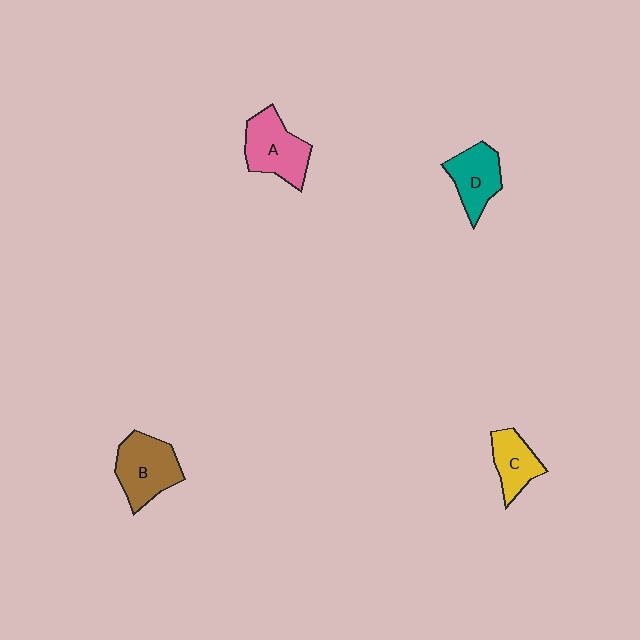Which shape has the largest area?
Shape B (brown).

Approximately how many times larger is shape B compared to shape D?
Approximately 1.3 times.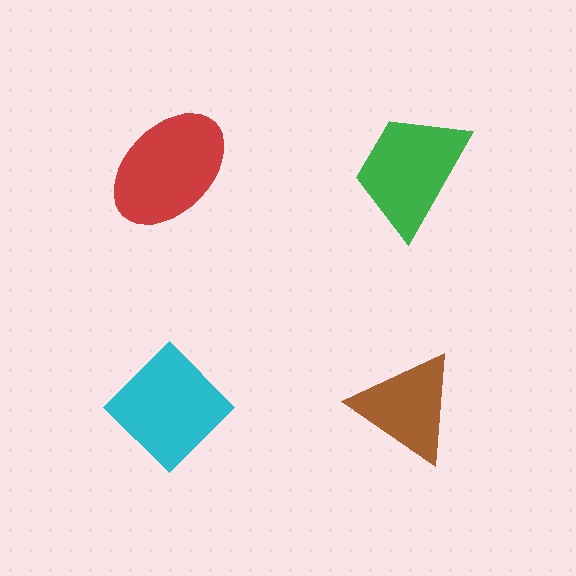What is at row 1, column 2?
A green trapezoid.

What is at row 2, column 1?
A cyan diamond.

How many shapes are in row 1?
2 shapes.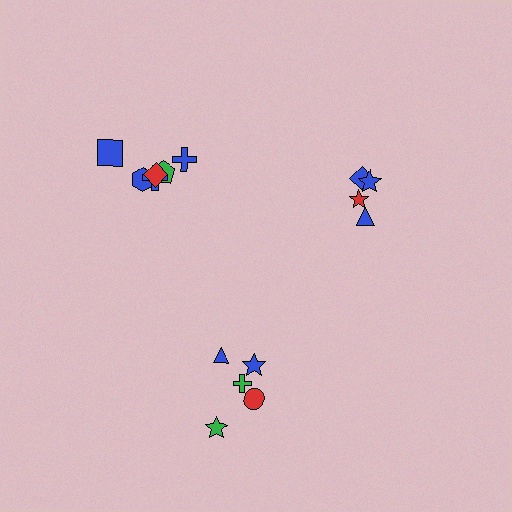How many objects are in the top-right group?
There are 4 objects.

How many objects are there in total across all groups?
There are 15 objects.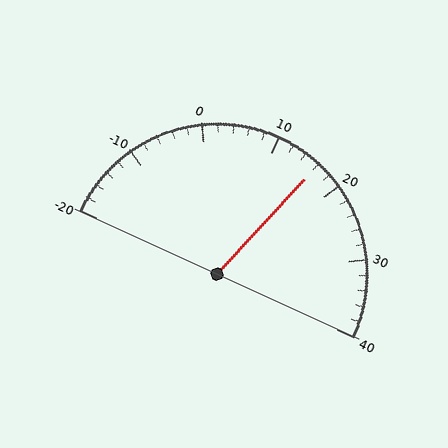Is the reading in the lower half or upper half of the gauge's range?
The reading is in the upper half of the range (-20 to 40).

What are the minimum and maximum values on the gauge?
The gauge ranges from -20 to 40.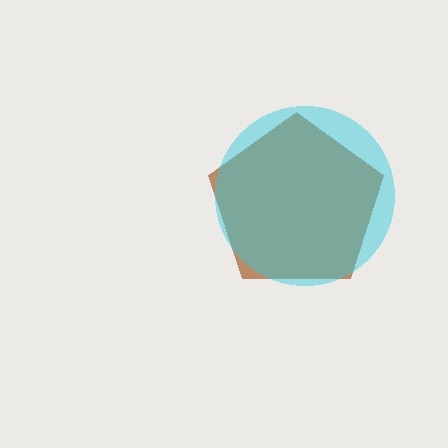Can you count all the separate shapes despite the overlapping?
Yes, there are 2 separate shapes.